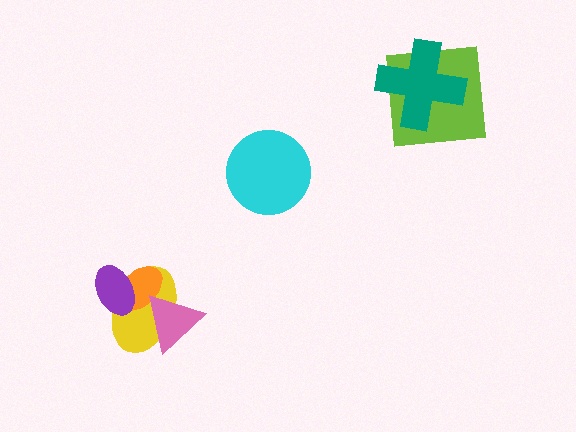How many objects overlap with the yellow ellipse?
3 objects overlap with the yellow ellipse.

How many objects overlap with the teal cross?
1 object overlaps with the teal cross.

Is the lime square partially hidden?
Yes, it is partially covered by another shape.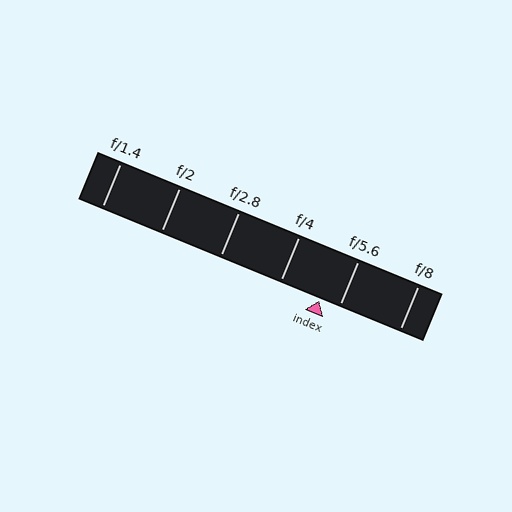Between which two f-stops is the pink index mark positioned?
The index mark is between f/4 and f/5.6.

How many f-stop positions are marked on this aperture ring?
There are 6 f-stop positions marked.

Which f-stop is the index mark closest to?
The index mark is closest to f/5.6.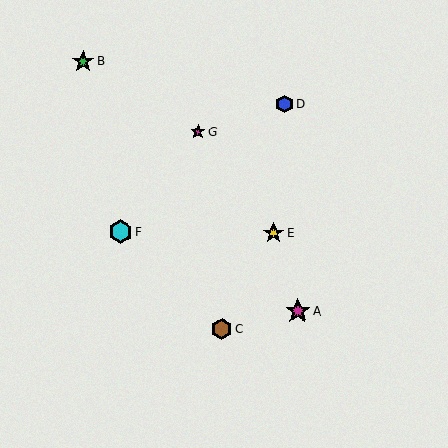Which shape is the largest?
The magenta star (labeled A) is the largest.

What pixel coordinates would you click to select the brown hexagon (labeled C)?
Click at (222, 329) to select the brown hexagon C.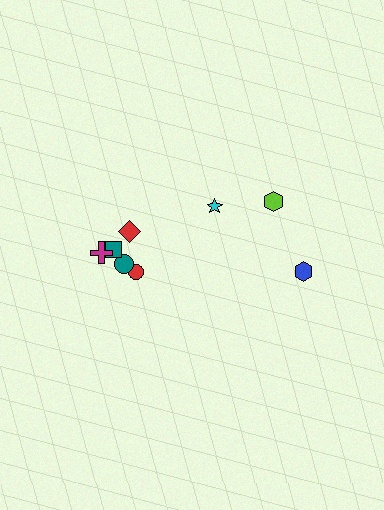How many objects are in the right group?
There are 3 objects.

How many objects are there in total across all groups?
There are 8 objects.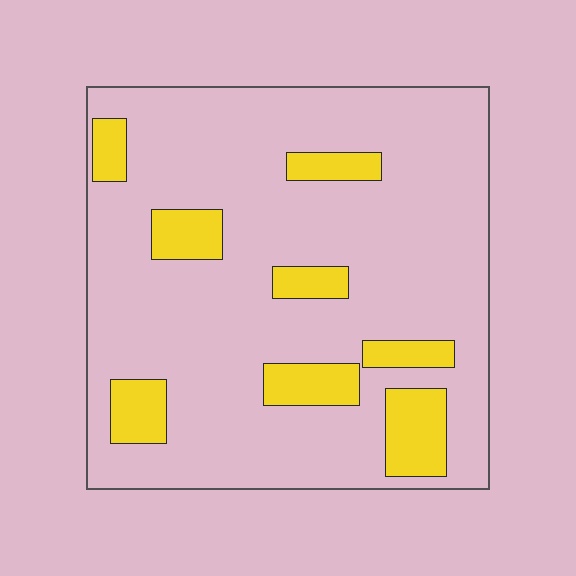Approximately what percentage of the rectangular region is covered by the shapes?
Approximately 15%.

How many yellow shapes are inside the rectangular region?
8.